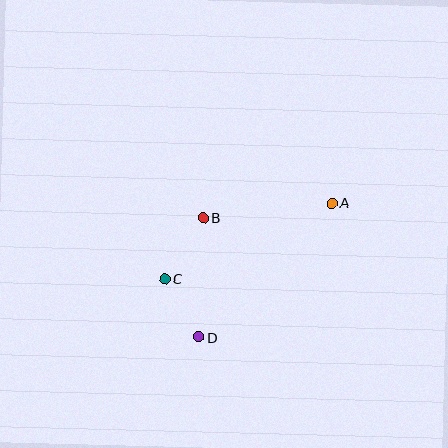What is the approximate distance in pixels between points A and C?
The distance between A and C is approximately 183 pixels.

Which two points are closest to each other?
Points C and D are closest to each other.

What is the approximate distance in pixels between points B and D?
The distance between B and D is approximately 119 pixels.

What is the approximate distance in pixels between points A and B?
The distance between A and B is approximately 129 pixels.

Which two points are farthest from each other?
Points A and D are farthest from each other.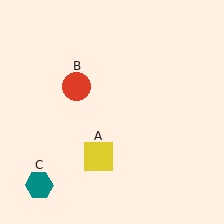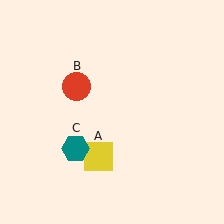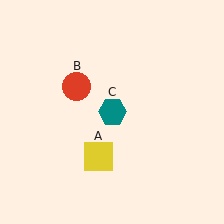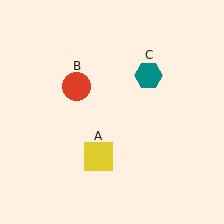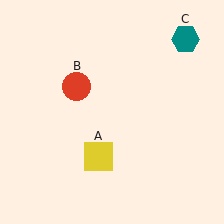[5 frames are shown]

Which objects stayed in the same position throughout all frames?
Yellow square (object A) and red circle (object B) remained stationary.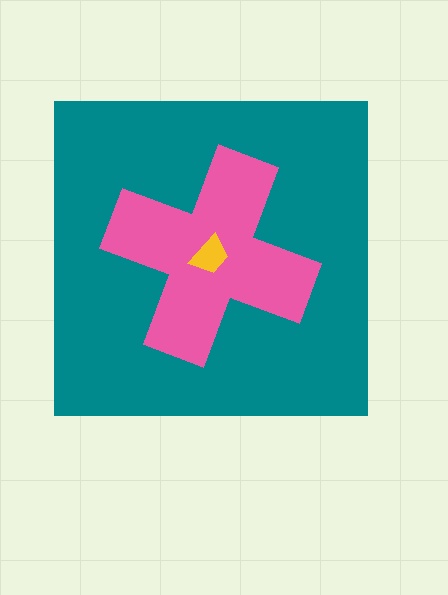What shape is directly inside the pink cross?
The yellow trapezoid.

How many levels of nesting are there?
3.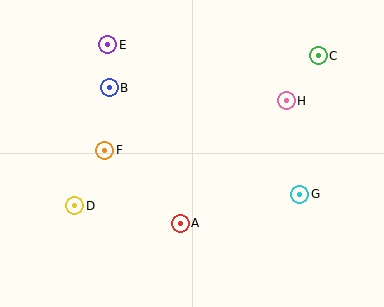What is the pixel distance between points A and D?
The distance between A and D is 107 pixels.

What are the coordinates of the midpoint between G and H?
The midpoint between G and H is at (293, 148).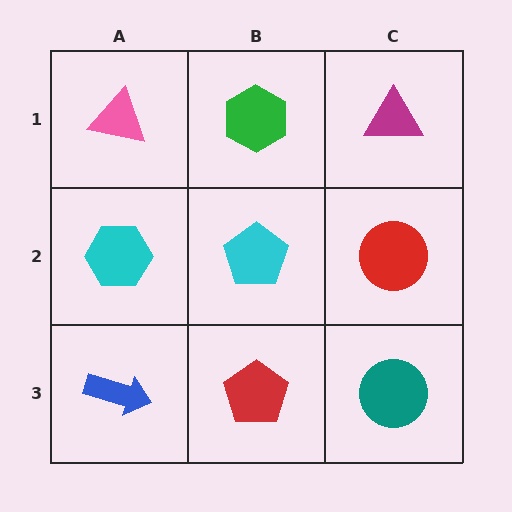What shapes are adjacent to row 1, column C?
A red circle (row 2, column C), a green hexagon (row 1, column B).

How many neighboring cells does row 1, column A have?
2.